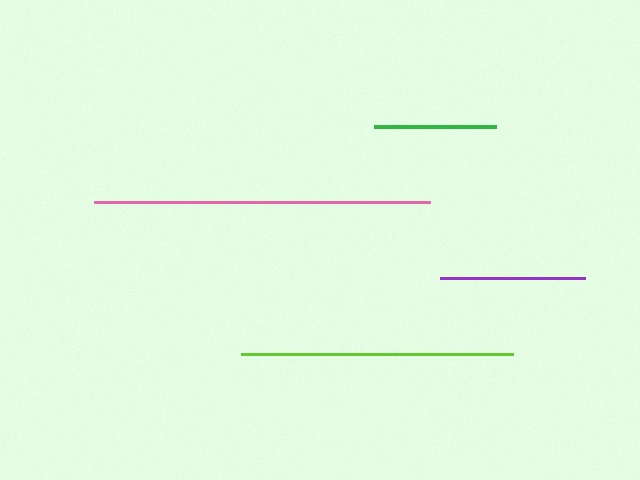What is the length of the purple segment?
The purple segment is approximately 145 pixels long.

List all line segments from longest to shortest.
From longest to shortest: pink, lime, purple, green.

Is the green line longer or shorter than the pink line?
The pink line is longer than the green line.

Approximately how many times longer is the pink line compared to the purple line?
The pink line is approximately 2.3 times the length of the purple line.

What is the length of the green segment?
The green segment is approximately 122 pixels long.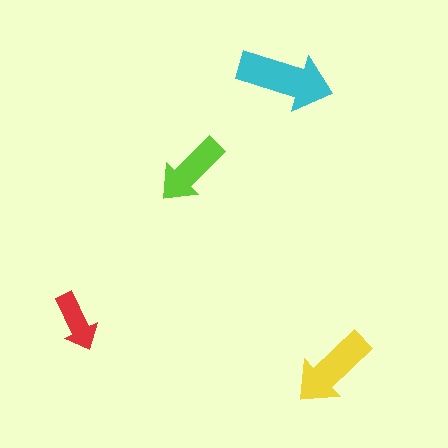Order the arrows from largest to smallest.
the cyan one, the yellow one, the lime one, the red one.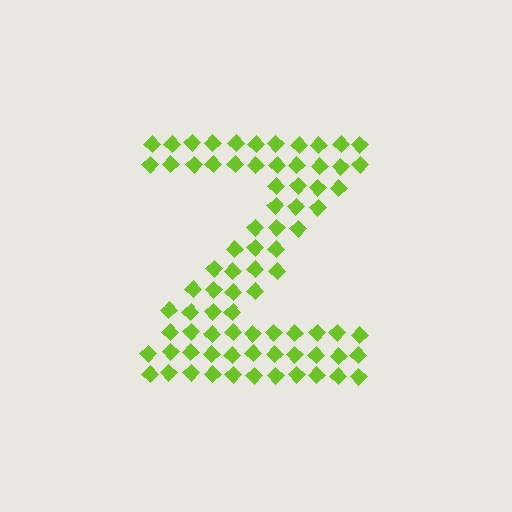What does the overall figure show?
The overall figure shows the letter Z.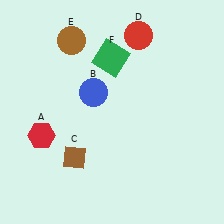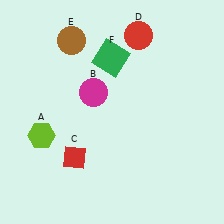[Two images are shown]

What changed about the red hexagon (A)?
In Image 1, A is red. In Image 2, it changed to lime.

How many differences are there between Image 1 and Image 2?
There are 3 differences between the two images.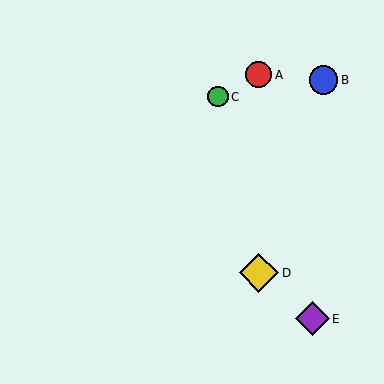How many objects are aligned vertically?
2 objects (A, D) are aligned vertically.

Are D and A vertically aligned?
Yes, both are at x≈259.